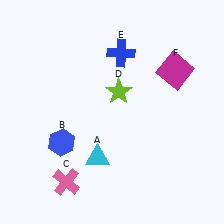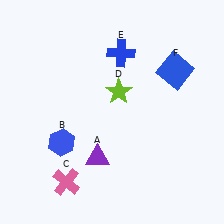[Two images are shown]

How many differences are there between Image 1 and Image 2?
There are 2 differences between the two images.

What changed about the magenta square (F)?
In Image 1, F is magenta. In Image 2, it changed to blue.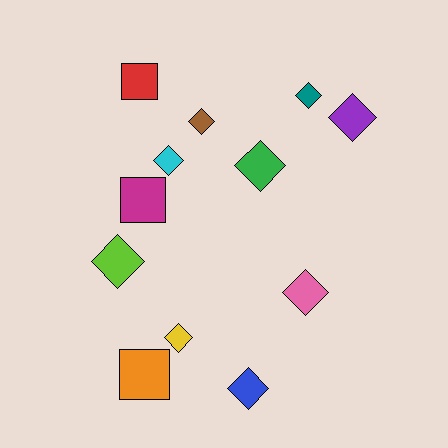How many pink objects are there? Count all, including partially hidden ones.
There is 1 pink object.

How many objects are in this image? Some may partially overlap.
There are 12 objects.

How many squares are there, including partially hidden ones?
There are 3 squares.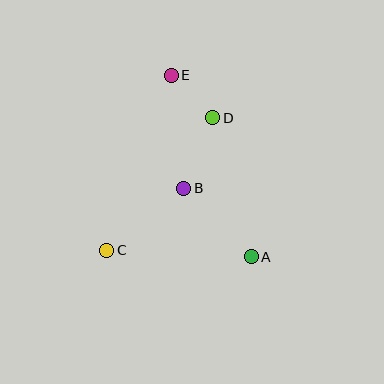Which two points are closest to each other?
Points D and E are closest to each other.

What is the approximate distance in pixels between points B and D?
The distance between B and D is approximately 76 pixels.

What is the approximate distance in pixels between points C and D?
The distance between C and D is approximately 170 pixels.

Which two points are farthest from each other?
Points A and E are farthest from each other.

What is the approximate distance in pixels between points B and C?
The distance between B and C is approximately 99 pixels.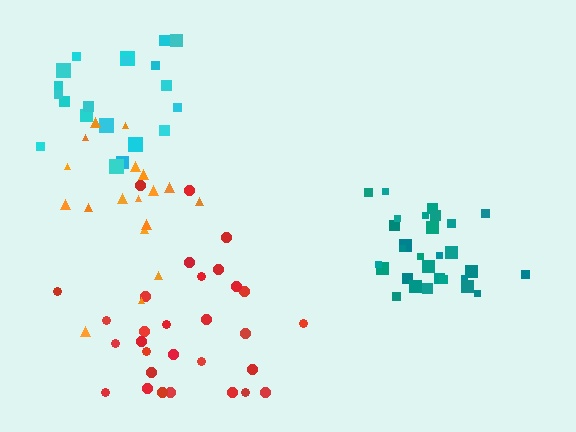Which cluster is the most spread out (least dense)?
Orange.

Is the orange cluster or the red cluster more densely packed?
Red.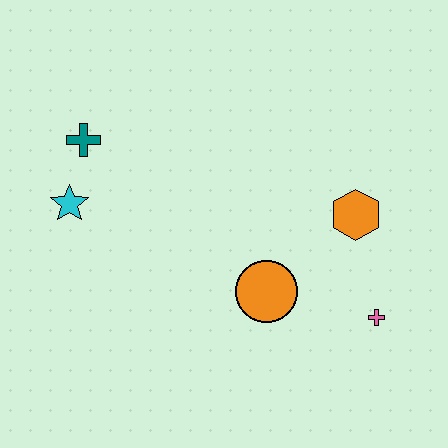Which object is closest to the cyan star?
The teal cross is closest to the cyan star.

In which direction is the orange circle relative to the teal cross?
The orange circle is to the right of the teal cross.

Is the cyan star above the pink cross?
Yes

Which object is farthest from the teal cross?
The pink cross is farthest from the teal cross.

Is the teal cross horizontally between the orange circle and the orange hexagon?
No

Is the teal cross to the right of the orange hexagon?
No